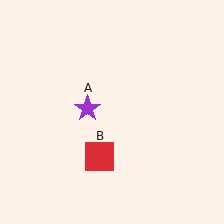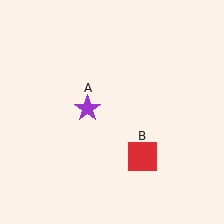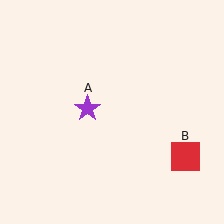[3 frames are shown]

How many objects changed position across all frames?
1 object changed position: red square (object B).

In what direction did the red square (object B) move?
The red square (object B) moved right.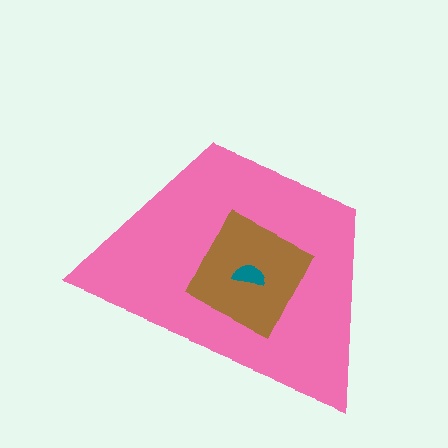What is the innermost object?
The teal semicircle.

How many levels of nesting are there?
3.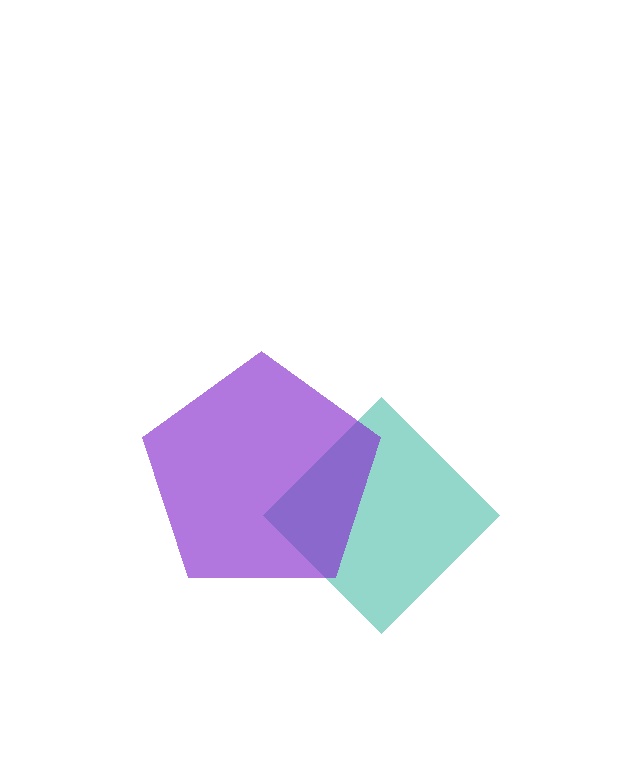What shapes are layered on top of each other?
The layered shapes are: a teal diamond, a purple pentagon.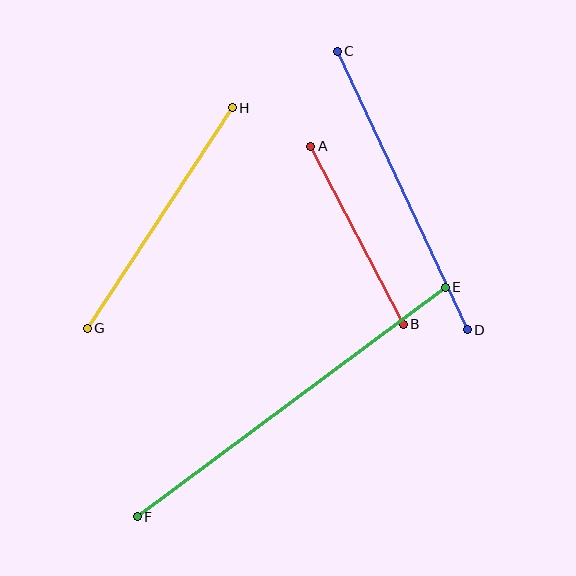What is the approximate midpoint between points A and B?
The midpoint is at approximately (357, 235) pixels.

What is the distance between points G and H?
The distance is approximately 264 pixels.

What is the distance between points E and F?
The distance is approximately 384 pixels.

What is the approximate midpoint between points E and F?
The midpoint is at approximately (291, 402) pixels.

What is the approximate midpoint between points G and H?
The midpoint is at approximately (160, 218) pixels.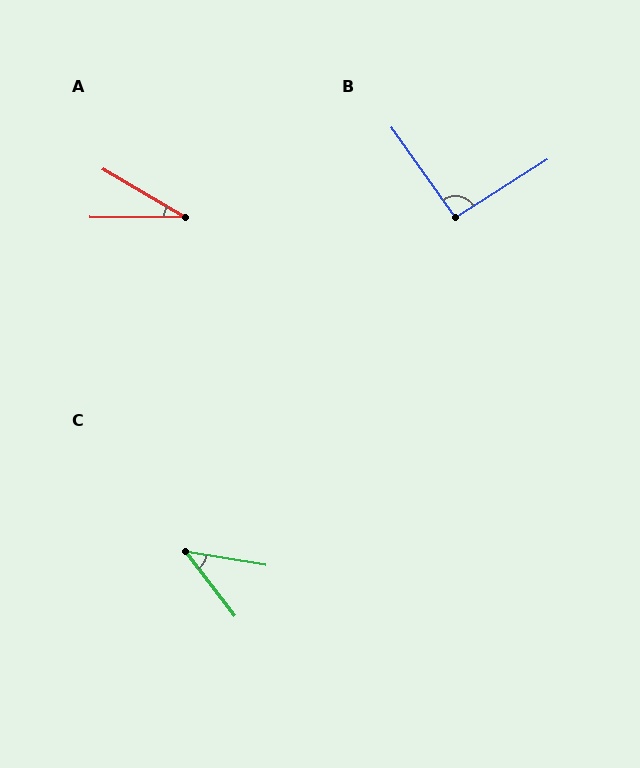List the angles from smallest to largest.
A (30°), C (43°), B (93°).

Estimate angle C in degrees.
Approximately 43 degrees.